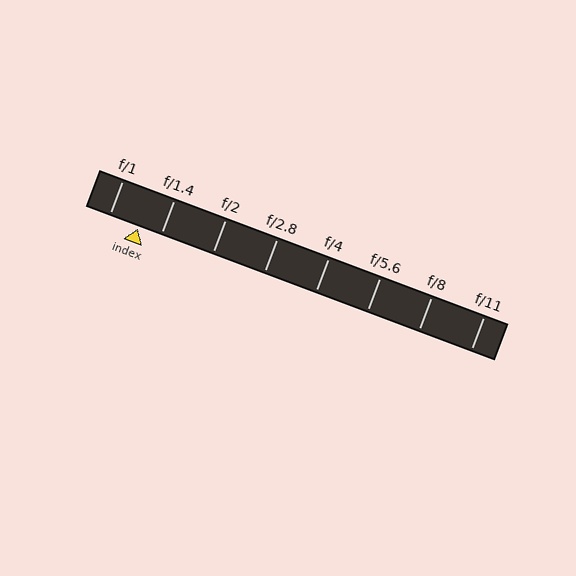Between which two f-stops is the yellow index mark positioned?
The index mark is between f/1 and f/1.4.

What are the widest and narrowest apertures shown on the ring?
The widest aperture shown is f/1 and the narrowest is f/11.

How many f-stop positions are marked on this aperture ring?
There are 8 f-stop positions marked.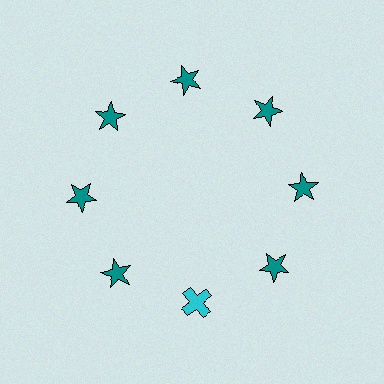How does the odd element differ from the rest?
It differs in both color (cyan instead of teal) and shape (cross instead of star).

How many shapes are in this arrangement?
There are 8 shapes arranged in a ring pattern.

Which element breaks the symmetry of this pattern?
The cyan cross at roughly the 6 o'clock position breaks the symmetry. All other shapes are teal stars.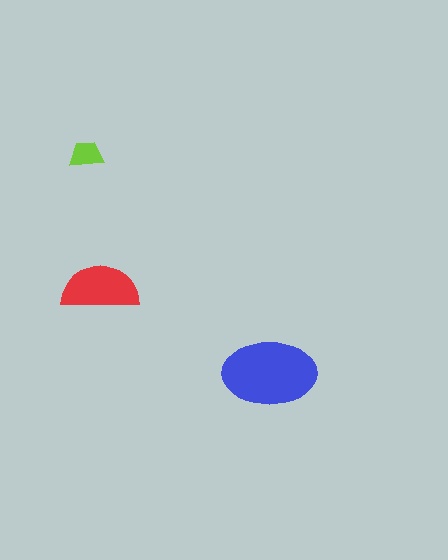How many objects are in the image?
There are 3 objects in the image.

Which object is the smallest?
The lime trapezoid.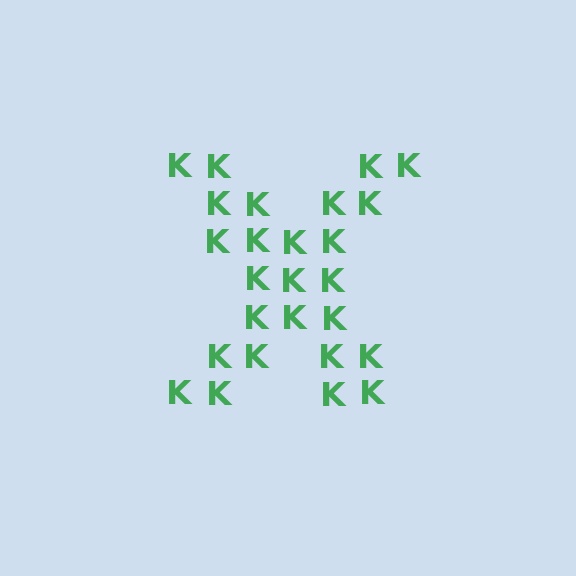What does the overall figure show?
The overall figure shows the letter X.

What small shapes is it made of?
It is made of small letter K's.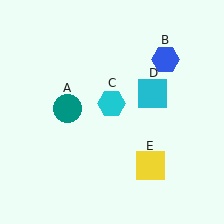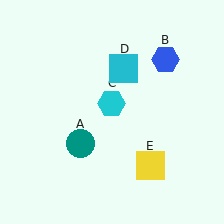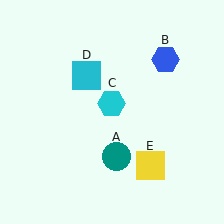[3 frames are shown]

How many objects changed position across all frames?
2 objects changed position: teal circle (object A), cyan square (object D).